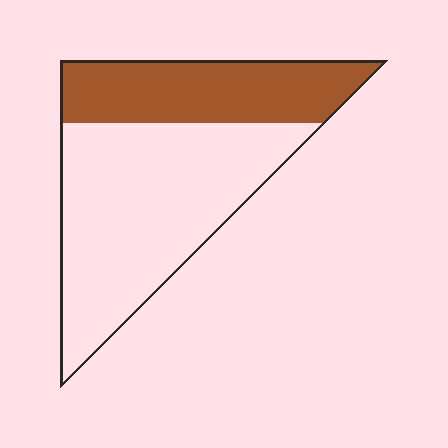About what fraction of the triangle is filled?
About one third (1/3).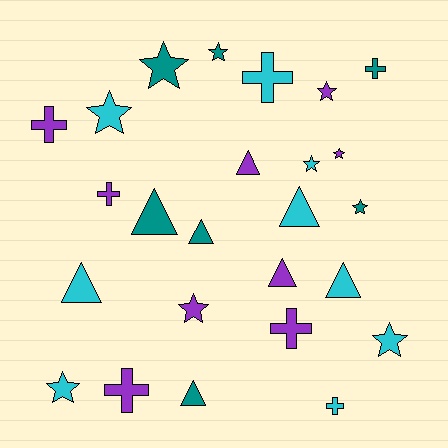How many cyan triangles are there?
There are 3 cyan triangles.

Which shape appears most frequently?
Star, with 10 objects.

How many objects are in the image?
There are 25 objects.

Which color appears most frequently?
Cyan, with 9 objects.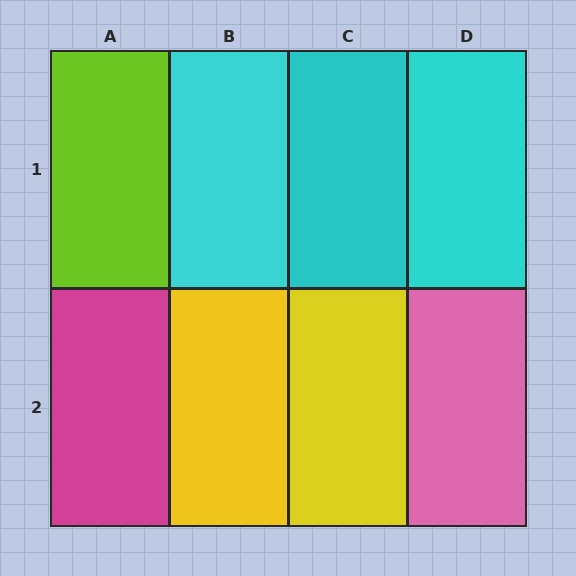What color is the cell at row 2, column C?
Yellow.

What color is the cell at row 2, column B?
Yellow.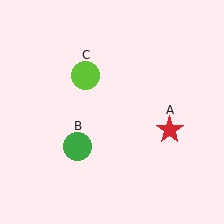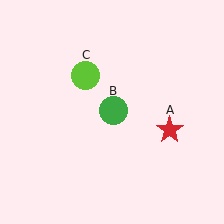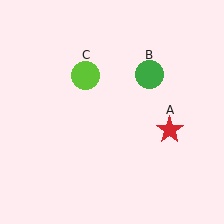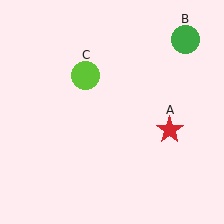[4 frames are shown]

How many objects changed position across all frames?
1 object changed position: green circle (object B).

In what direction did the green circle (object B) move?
The green circle (object B) moved up and to the right.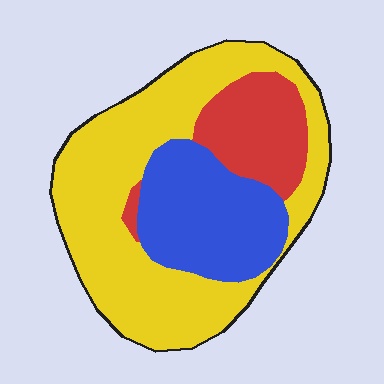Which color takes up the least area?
Red, at roughly 15%.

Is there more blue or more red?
Blue.